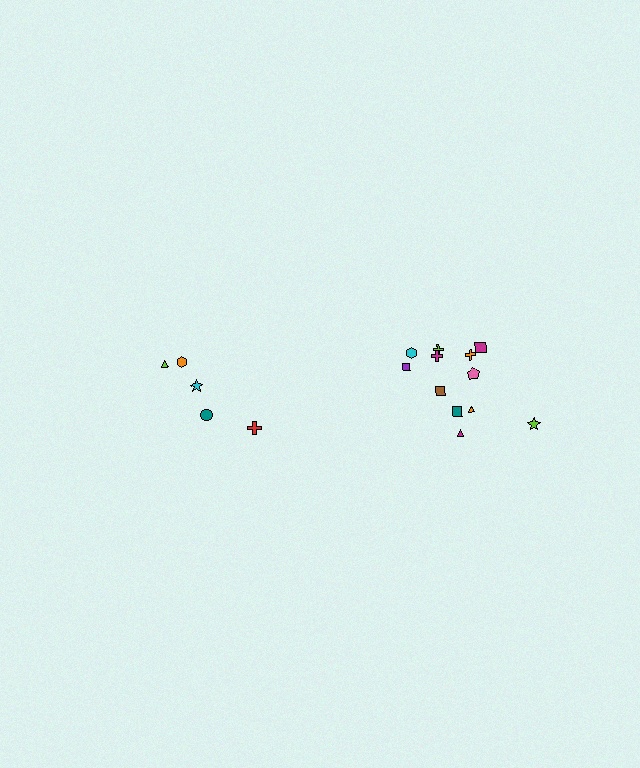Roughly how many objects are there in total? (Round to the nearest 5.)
Roughly 15 objects in total.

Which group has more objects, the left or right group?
The right group.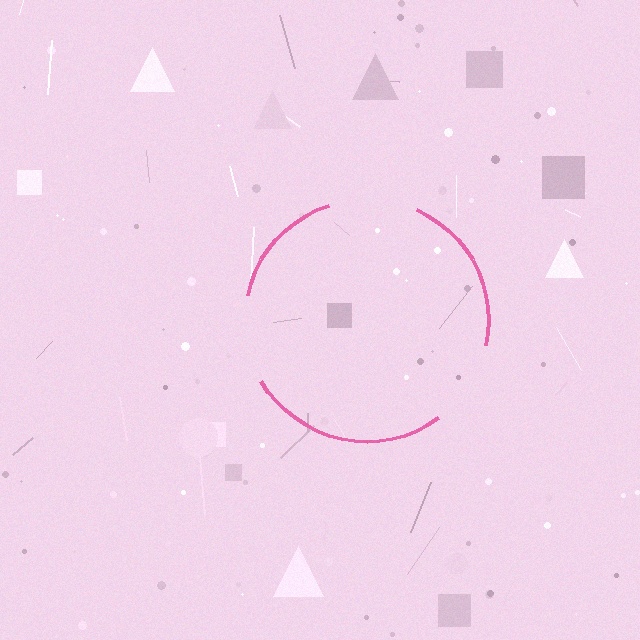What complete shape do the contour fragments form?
The contour fragments form a circle.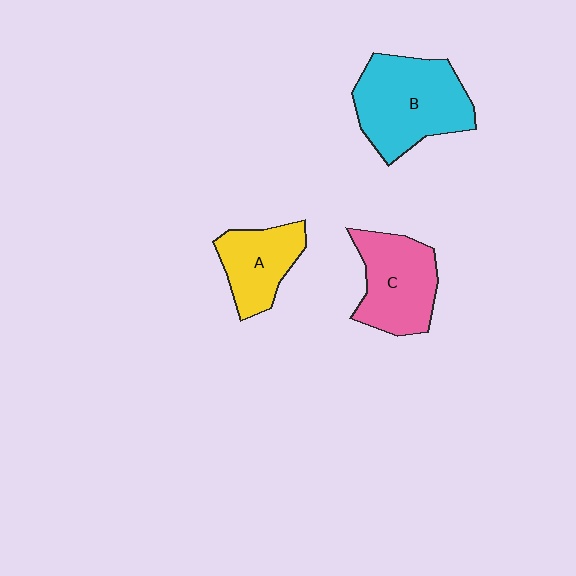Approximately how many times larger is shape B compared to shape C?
Approximately 1.3 times.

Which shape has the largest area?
Shape B (cyan).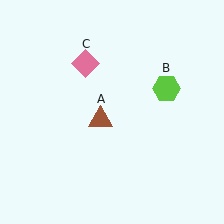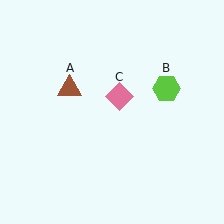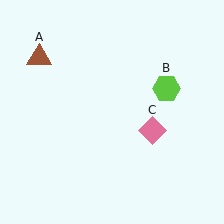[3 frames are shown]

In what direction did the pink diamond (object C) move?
The pink diamond (object C) moved down and to the right.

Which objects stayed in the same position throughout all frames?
Lime hexagon (object B) remained stationary.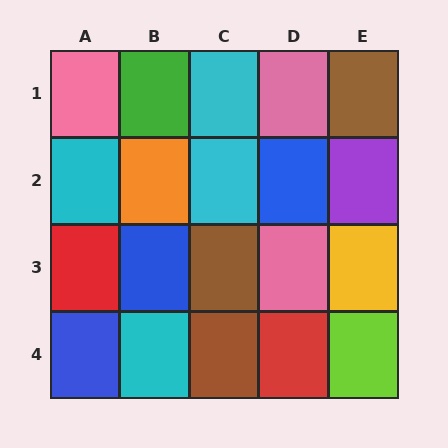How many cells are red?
2 cells are red.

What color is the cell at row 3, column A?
Red.